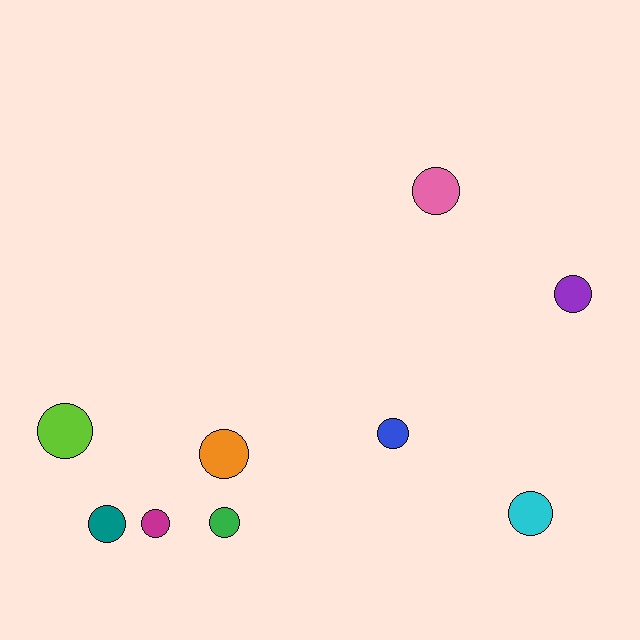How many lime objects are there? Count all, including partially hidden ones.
There is 1 lime object.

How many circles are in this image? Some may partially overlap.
There are 9 circles.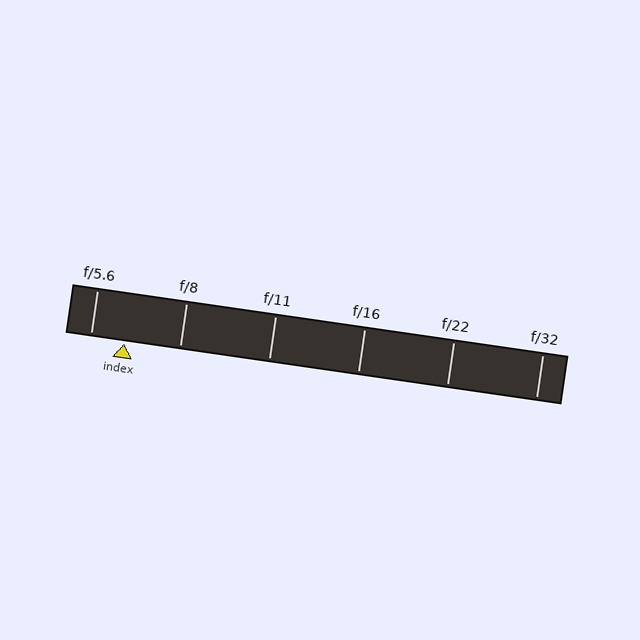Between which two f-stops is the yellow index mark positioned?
The index mark is between f/5.6 and f/8.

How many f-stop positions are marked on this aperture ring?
There are 6 f-stop positions marked.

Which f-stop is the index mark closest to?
The index mark is closest to f/5.6.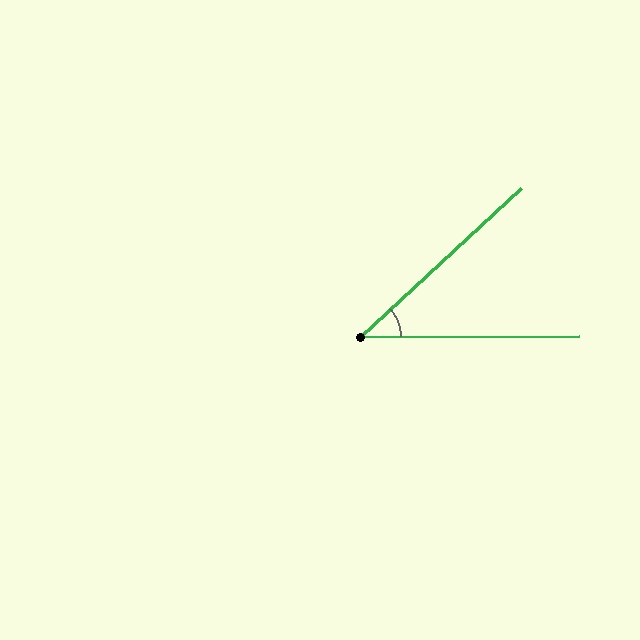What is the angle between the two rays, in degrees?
Approximately 43 degrees.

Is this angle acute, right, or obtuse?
It is acute.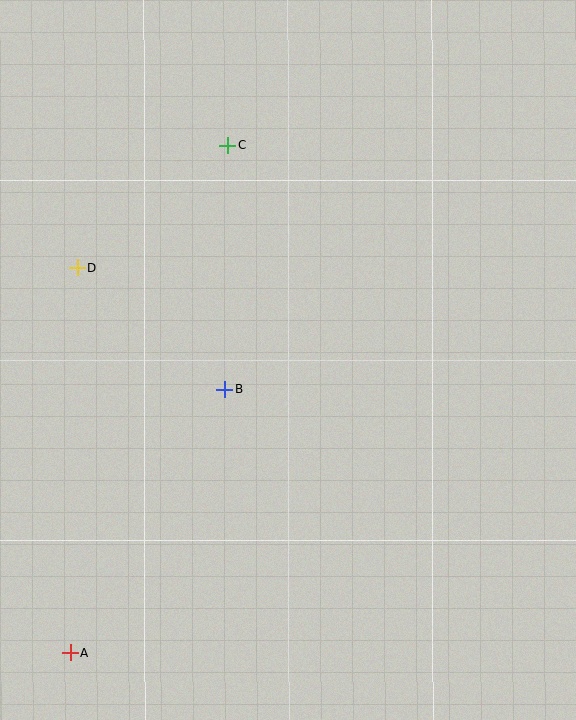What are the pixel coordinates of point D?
Point D is at (77, 268).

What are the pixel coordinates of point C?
Point C is at (227, 145).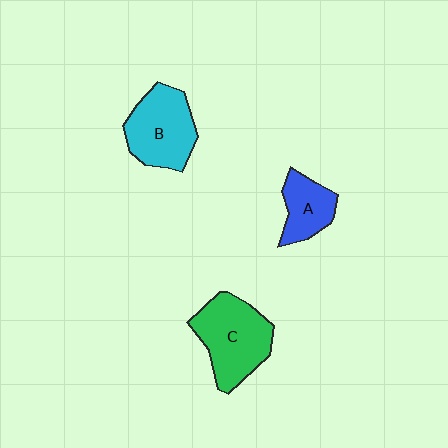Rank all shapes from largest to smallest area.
From largest to smallest: C (green), B (cyan), A (blue).